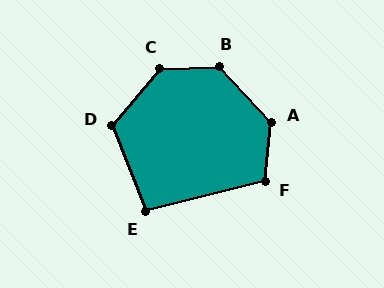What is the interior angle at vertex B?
Approximately 131 degrees (obtuse).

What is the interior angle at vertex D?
Approximately 119 degrees (obtuse).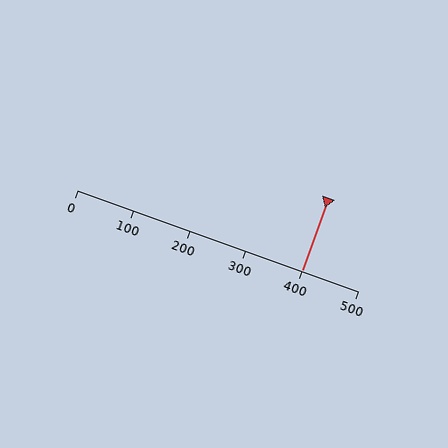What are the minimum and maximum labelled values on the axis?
The axis runs from 0 to 500.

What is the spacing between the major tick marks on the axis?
The major ticks are spaced 100 apart.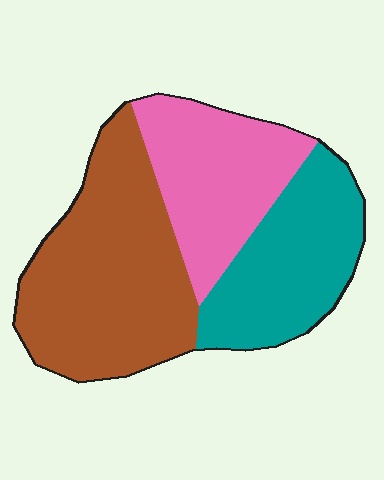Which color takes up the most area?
Brown, at roughly 45%.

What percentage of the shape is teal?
Teal covers about 30% of the shape.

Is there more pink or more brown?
Brown.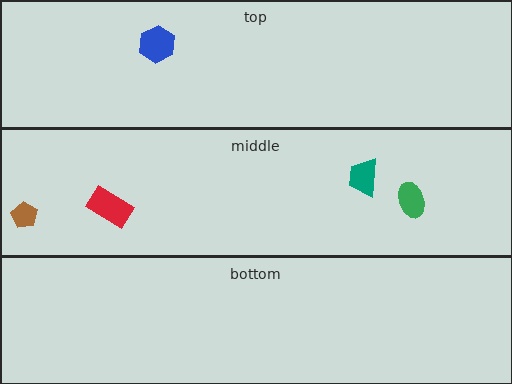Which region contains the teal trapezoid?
The middle region.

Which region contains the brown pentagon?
The middle region.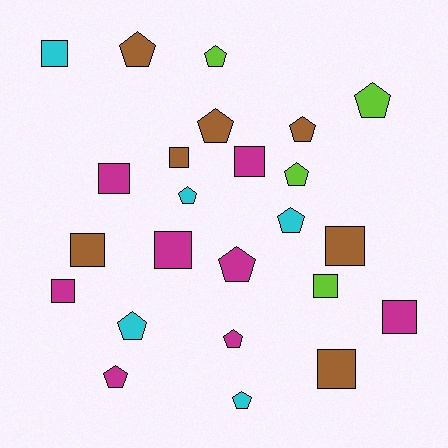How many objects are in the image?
There are 24 objects.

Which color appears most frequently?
Magenta, with 8 objects.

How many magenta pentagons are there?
There are 3 magenta pentagons.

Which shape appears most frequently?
Pentagon, with 13 objects.